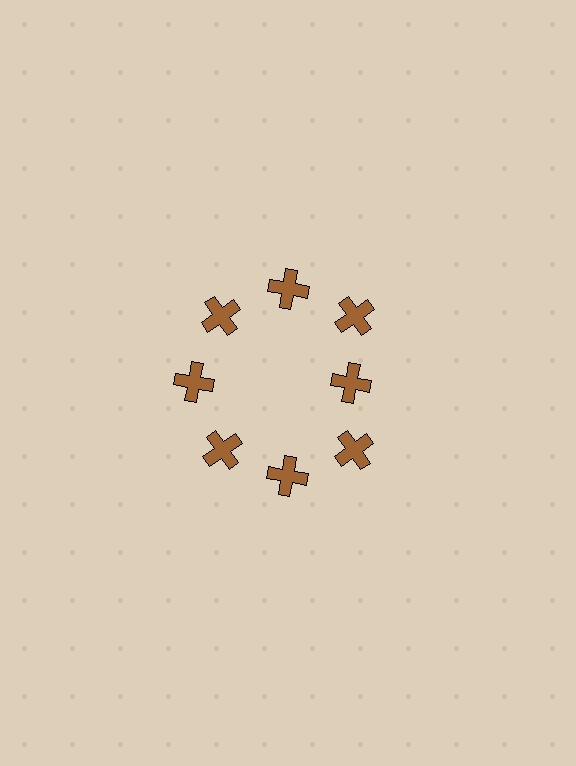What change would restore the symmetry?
The symmetry would be restored by moving it outward, back onto the ring so that all 8 crosses sit at equal angles and equal distance from the center.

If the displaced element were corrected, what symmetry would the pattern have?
It would have 8-fold rotational symmetry — the pattern would map onto itself every 45 degrees.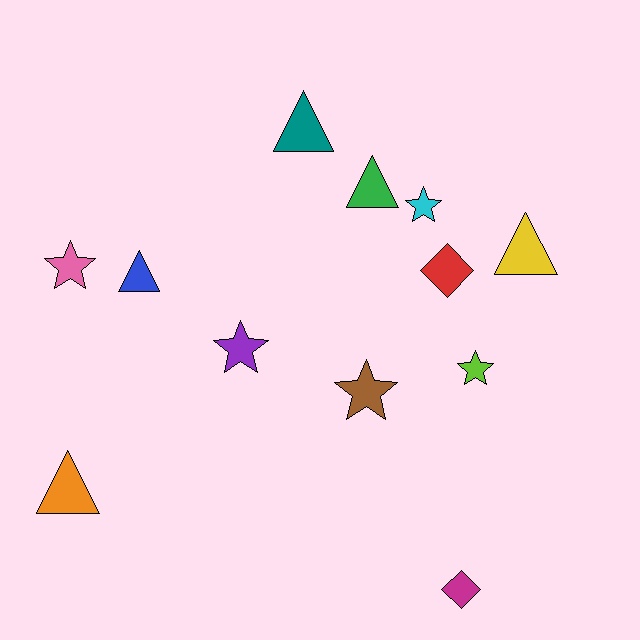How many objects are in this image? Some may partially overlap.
There are 12 objects.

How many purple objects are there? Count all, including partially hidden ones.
There is 1 purple object.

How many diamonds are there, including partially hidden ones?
There are 2 diamonds.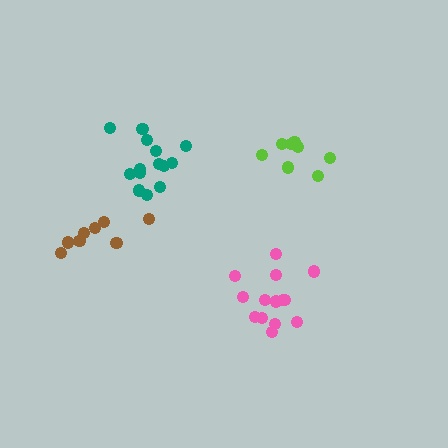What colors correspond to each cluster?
The clusters are colored: pink, brown, teal, lime.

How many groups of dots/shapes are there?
There are 4 groups.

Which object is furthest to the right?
The lime cluster is rightmost.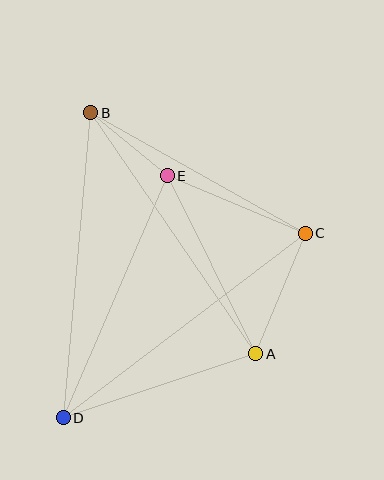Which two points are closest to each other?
Points B and E are closest to each other.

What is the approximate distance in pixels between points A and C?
The distance between A and C is approximately 131 pixels.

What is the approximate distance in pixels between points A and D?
The distance between A and D is approximately 203 pixels.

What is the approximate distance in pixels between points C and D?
The distance between C and D is approximately 305 pixels.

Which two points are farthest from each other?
Points B and D are farthest from each other.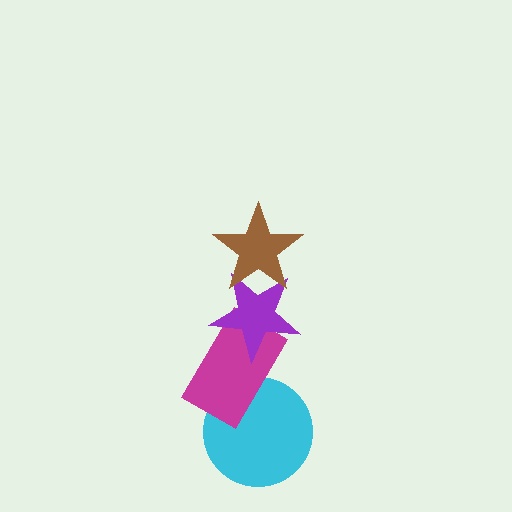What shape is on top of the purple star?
The brown star is on top of the purple star.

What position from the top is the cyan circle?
The cyan circle is 4th from the top.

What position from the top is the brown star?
The brown star is 1st from the top.